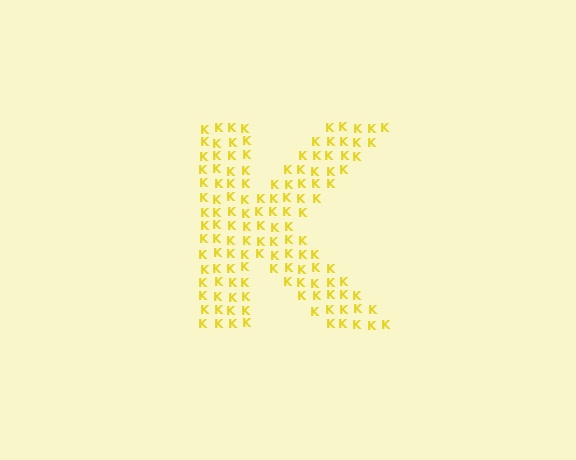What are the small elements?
The small elements are letter K's.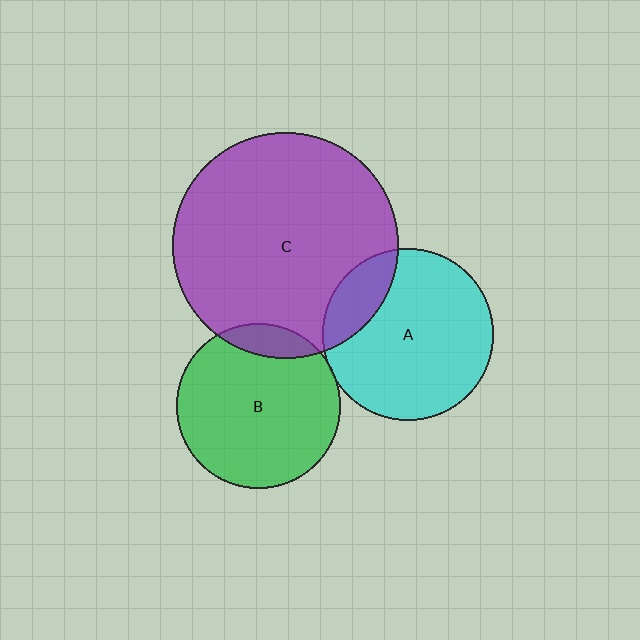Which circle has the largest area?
Circle C (purple).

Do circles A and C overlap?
Yes.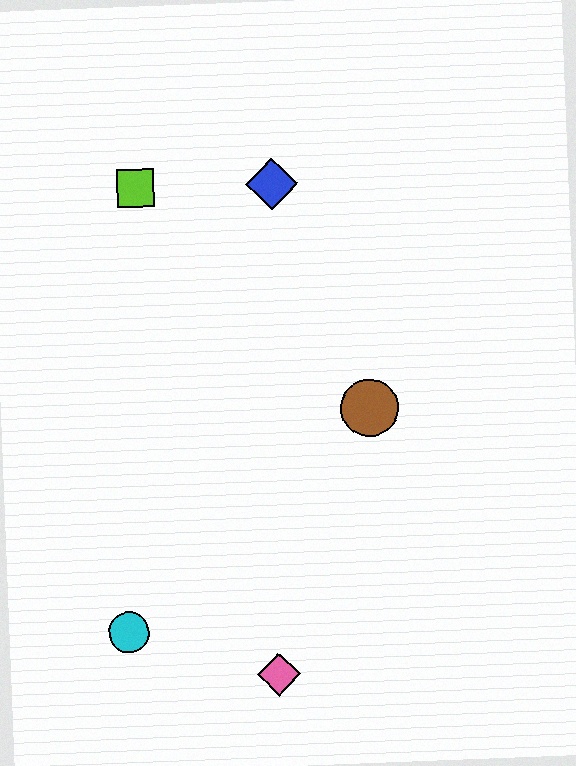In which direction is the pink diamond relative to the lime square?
The pink diamond is below the lime square.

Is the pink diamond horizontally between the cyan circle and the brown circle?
Yes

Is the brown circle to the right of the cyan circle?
Yes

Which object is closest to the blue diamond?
The lime square is closest to the blue diamond.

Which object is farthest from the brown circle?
The cyan circle is farthest from the brown circle.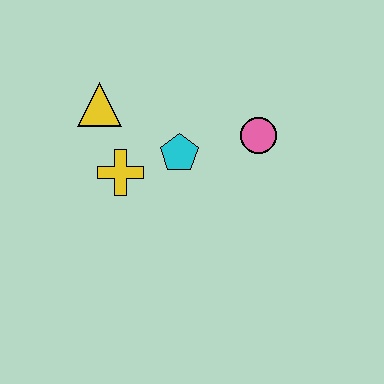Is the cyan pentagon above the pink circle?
No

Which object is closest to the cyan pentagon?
The yellow cross is closest to the cyan pentagon.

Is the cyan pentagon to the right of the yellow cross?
Yes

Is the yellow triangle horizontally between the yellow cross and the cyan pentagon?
No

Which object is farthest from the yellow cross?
The pink circle is farthest from the yellow cross.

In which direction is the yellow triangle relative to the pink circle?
The yellow triangle is to the left of the pink circle.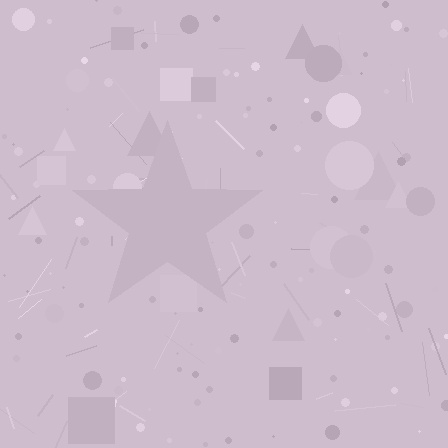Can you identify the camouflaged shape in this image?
The camouflaged shape is a star.